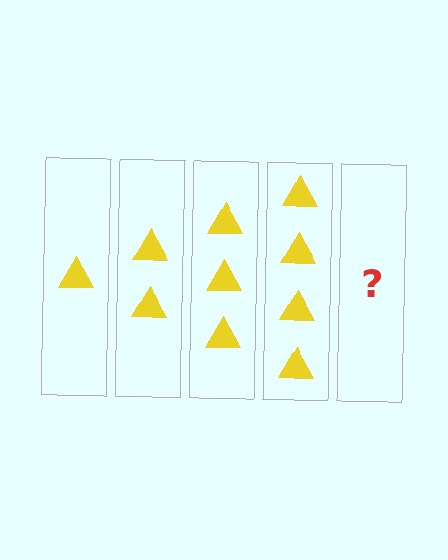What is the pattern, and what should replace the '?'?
The pattern is that each step adds one more triangle. The '?' should be 5 triangles.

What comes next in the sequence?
The next element should be 5 triangles.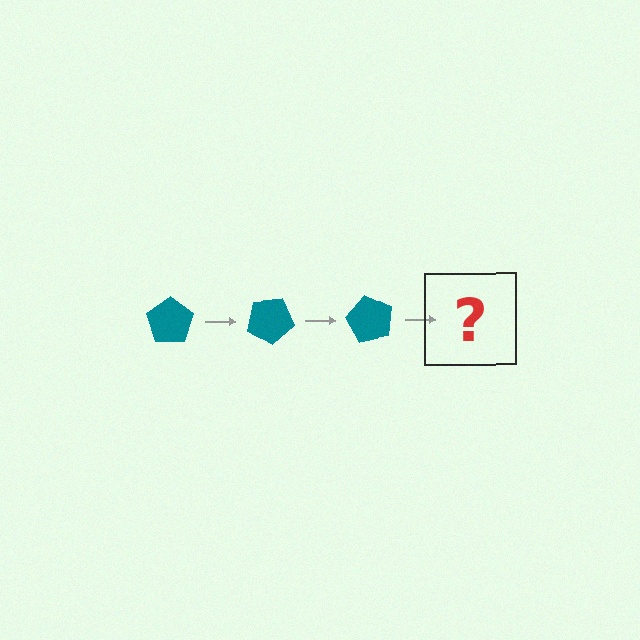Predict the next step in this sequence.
The next step is a teal pentagon rotated 90 degrees.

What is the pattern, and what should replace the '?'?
The pattern is that the pentagon rotates 30 degrees each step. The '?' should be a teal pentagon rotated 90 degrees.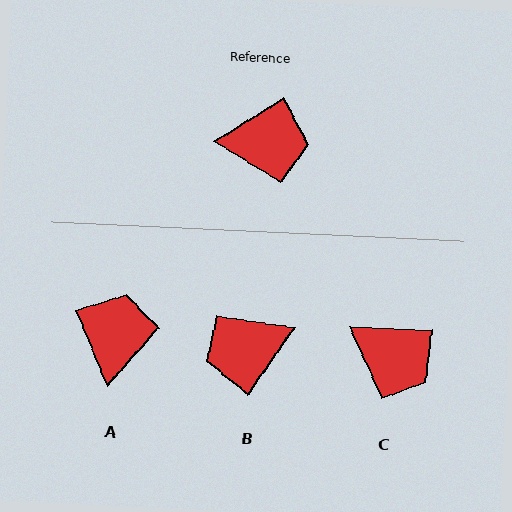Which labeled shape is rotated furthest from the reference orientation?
B, about 157 degrees away.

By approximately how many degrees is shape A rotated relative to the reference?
Approximately 81 degrees counter-clockwise.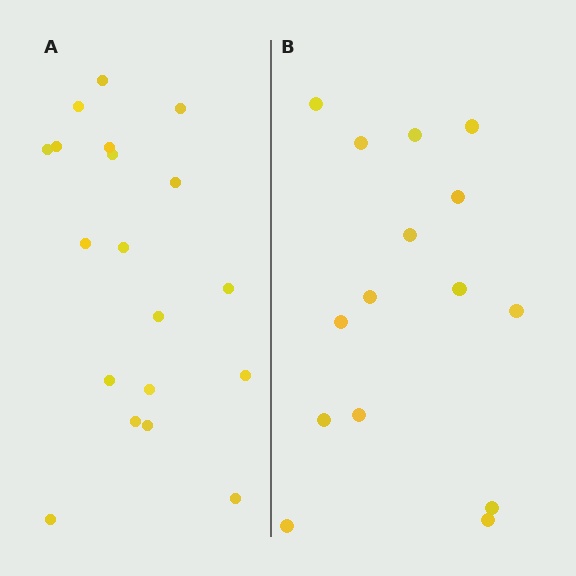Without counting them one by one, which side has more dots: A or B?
Region A (the left region) has more dots.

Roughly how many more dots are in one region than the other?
Region A has about 4 more dots than region B.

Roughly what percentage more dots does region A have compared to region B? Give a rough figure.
About 25% more.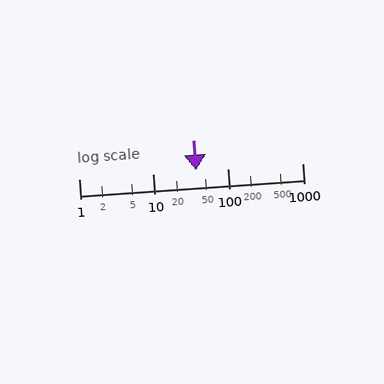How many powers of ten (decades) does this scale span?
The scale spans 3 decades, from 1 to 1000.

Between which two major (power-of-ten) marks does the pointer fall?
The pointer is between 10 and 100.